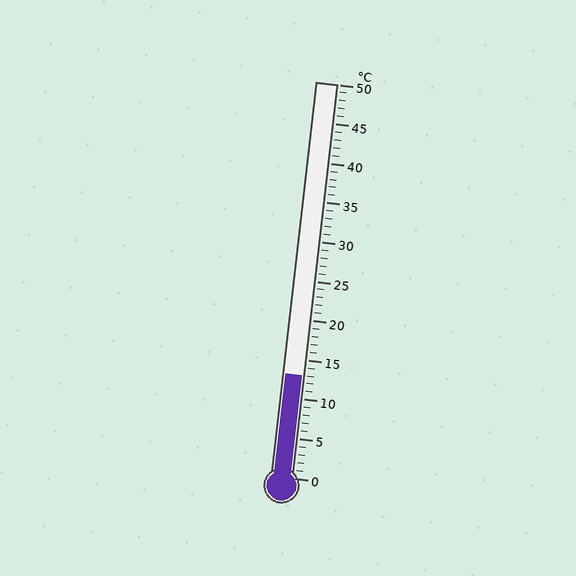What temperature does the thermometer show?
The thermometer shows approximately 13°C.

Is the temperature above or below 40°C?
The temperature is below 40°C.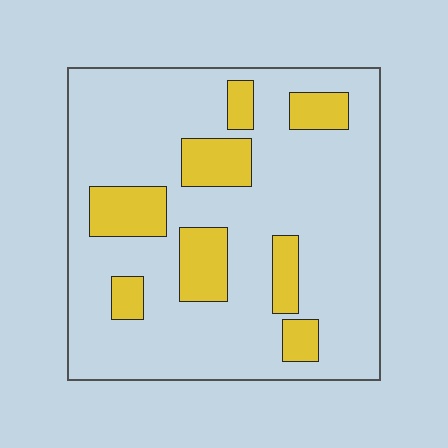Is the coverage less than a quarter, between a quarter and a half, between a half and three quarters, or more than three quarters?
Less than a quarter.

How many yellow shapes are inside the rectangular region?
8.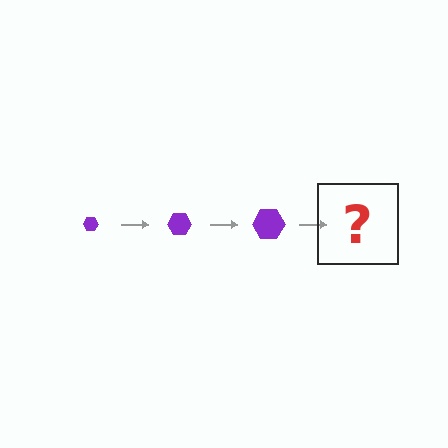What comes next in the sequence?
The next element should be a purple hexagon, larger than the previous one.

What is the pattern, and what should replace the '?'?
The pattern is that the hexagon gets progressively larger each step. The '?' should be a purple hexagon, larger than the previous one.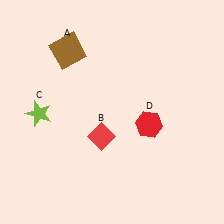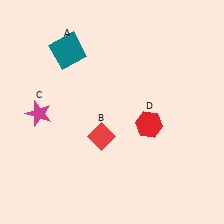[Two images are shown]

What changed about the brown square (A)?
In Image 1, A is brown. In Image 2, it changed to teal.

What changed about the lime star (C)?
In Image 1, C is lime. In Image 2, it changed to magenta.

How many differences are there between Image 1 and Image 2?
There are 2 differences between the two images.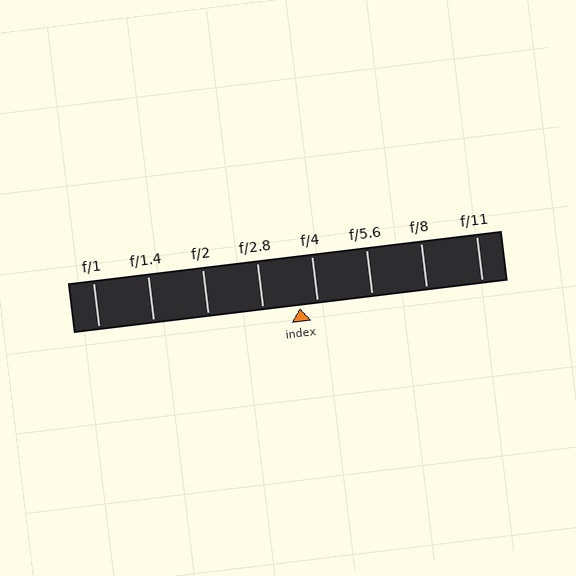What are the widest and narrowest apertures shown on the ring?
The widest aperture shown is f/1 and the narrowest is f/11.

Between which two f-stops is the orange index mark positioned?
The index mark is between f/2.8 and f/4.